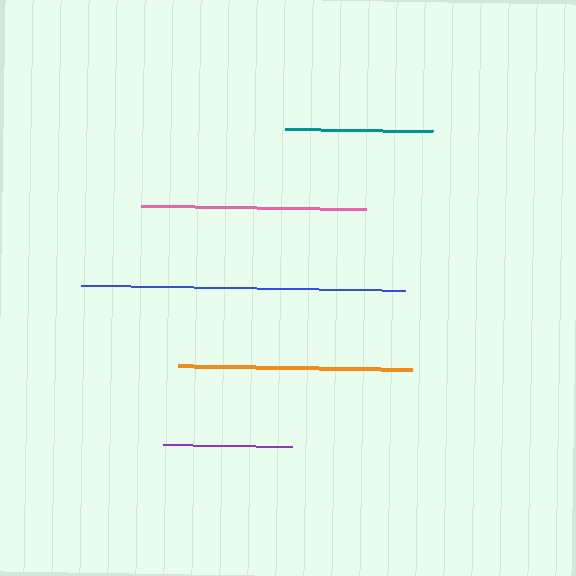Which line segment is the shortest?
The purple line is the shortest at approximately 129 pixels.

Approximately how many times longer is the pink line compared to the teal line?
The pink line is approximately 1.5 times the length of the teal line.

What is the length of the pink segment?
The pink segment is approximately 225 pixels long.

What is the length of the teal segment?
The teal segment is approximately 148 pixels long.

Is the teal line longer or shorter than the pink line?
The pink line is longer than the teal line.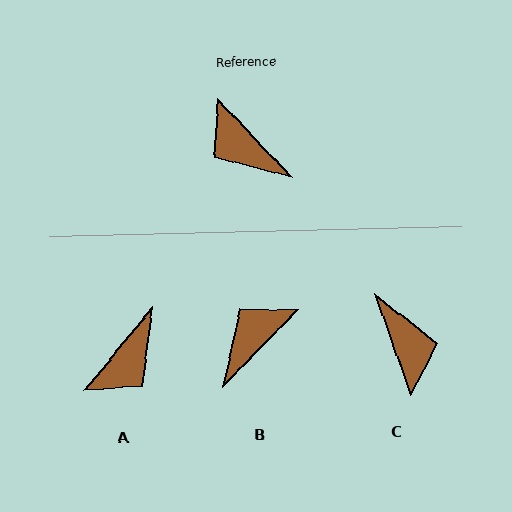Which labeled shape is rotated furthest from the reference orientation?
C, about 156 degrees away.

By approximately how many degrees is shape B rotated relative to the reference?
Approximately 87 degrees clockwise.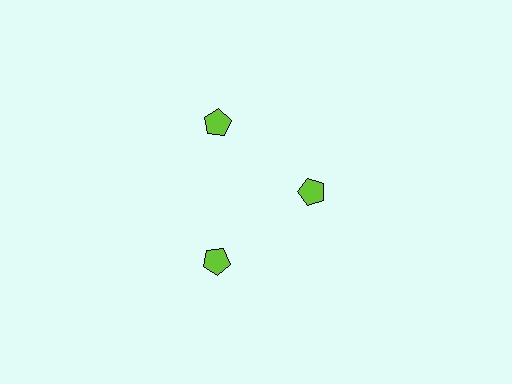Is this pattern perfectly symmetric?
No. The 3 lime pentagons are arranged in a ring, but one element near the 3 o'clock position is pulled inward toward the center, breaking the 3-fold rotational symmetry.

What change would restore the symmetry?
The symmetry would be restored by moving it outward, back onto the ring so that all 3 pentagons sit at equal angles and equal distance from the center.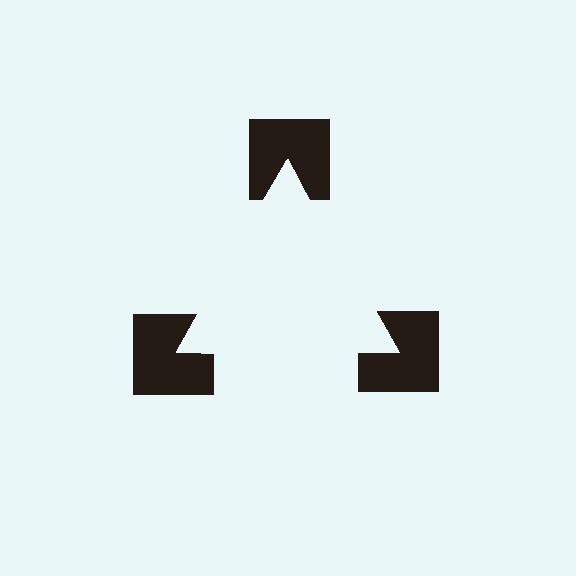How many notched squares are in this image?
There are 3 — one at each vertex of the illusory triangle.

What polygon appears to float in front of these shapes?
An illusory triangle — its edges are inferred from the aligned wedge cuts in the notched squares, not physically drawn.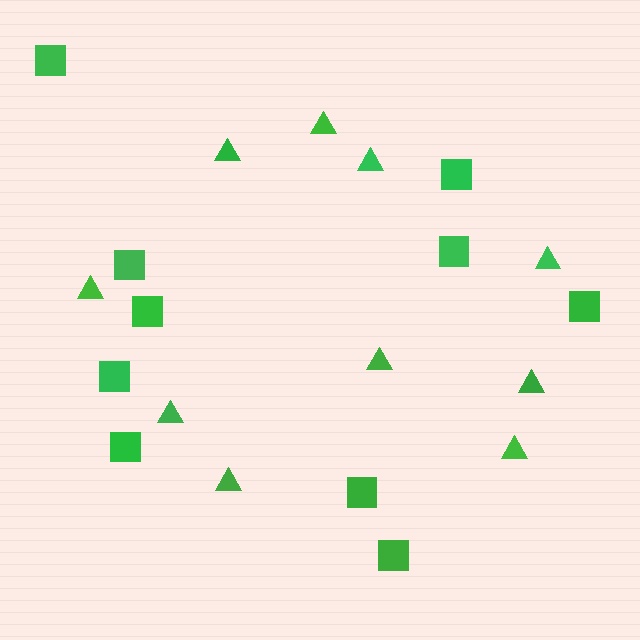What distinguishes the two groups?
There are 2 groups: one group of squares (10) and one group of triangles (10).